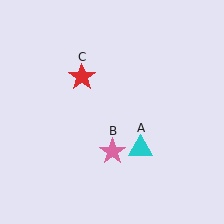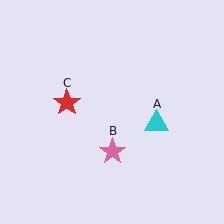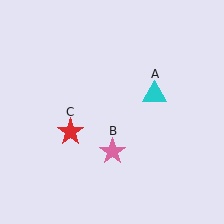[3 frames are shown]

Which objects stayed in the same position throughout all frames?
Pink star (object B) remained stationary.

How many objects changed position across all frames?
2 objects changed position: cyan triangle (object A), red star (object C).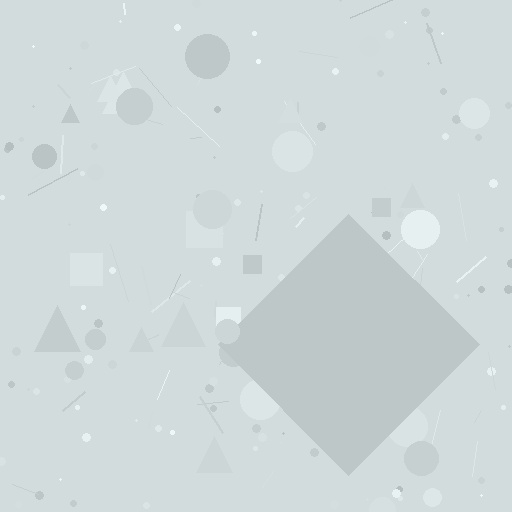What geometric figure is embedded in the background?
A diamond is embedded in the background.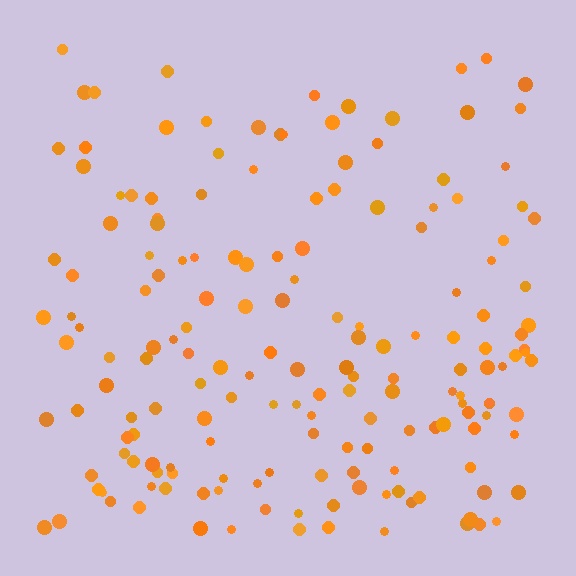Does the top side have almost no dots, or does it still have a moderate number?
Still a moderate number, just noticeably fewer than the bottom.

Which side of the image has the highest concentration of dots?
The bottom.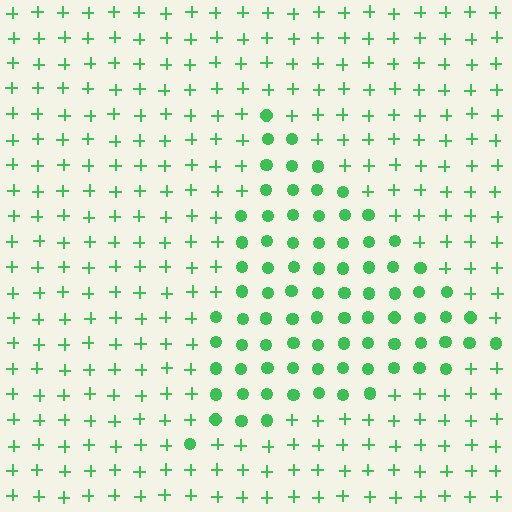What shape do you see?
I see a triangle.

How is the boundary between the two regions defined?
The boundary is defined by a change in element shape: circles inside vs. plus signs outside. All elements share the same color and spacing.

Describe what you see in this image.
The image is filled with small green elements arranged in a uniform grid. A triangle-shaped region contains circles, while the surrounding area contains plus signs. The boundary is defined purely by the change in element shape.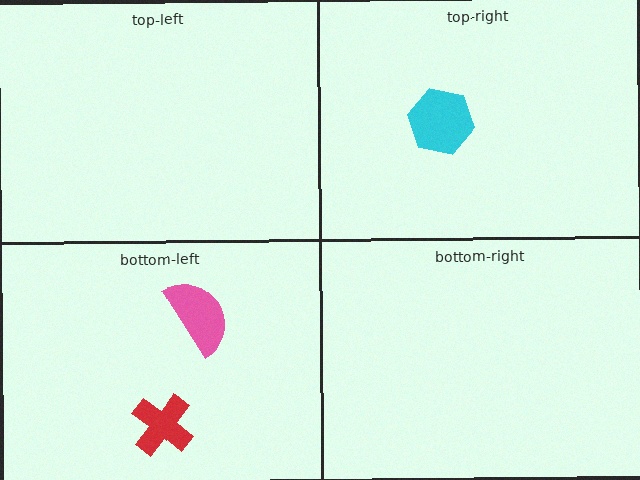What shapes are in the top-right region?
The cyan hexagon.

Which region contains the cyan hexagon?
The top-right region.